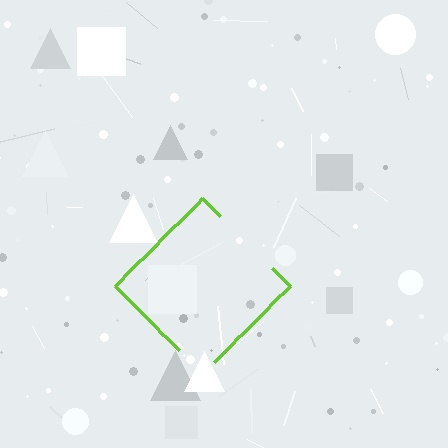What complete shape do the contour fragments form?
The contour fragments form a diamond.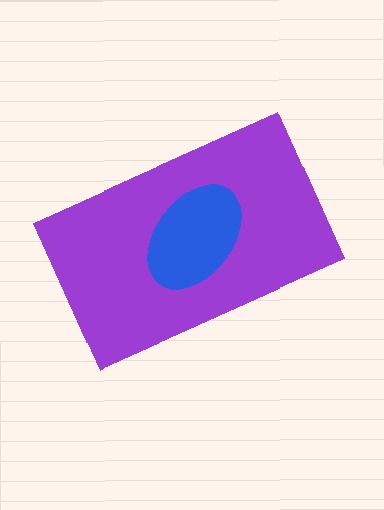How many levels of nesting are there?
2.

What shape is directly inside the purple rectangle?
The blue ellipse.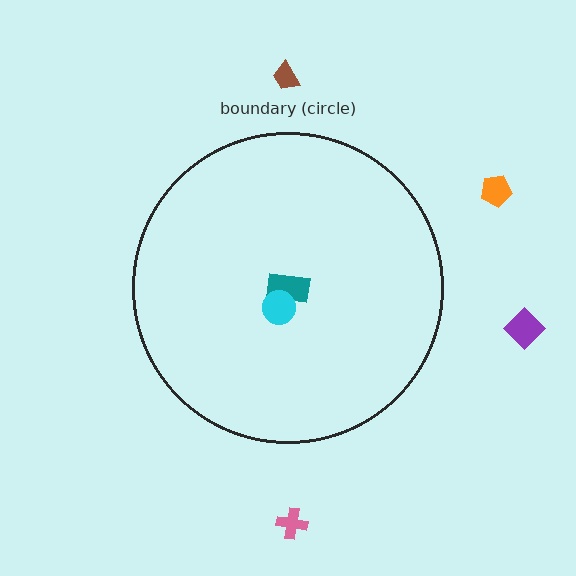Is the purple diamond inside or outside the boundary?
Outside.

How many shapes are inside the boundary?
2 inside, 4 outside.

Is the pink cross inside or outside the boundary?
Outside.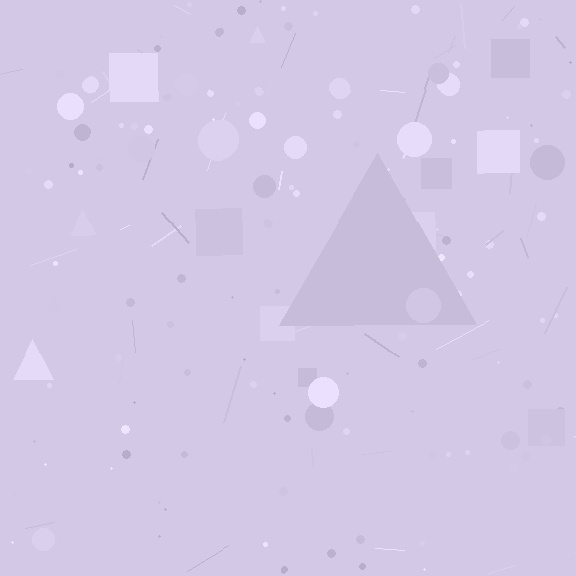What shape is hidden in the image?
A triangle is hidden in the image.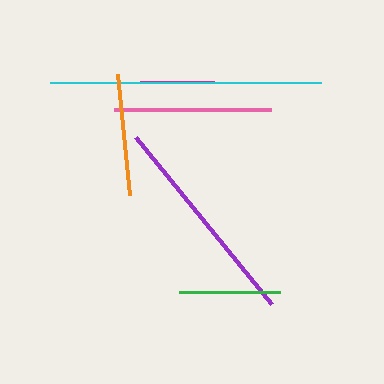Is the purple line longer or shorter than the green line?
The purple line is longer than the green line.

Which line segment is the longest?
The cyan line is the longest at approximately 271 pixels.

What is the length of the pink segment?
The pink segment is approximately 157 pixels long.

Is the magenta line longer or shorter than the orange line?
The orange line is longer than the magenta line.